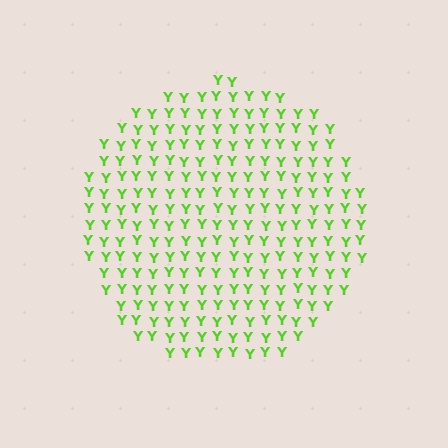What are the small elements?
The small elements are letter Y's.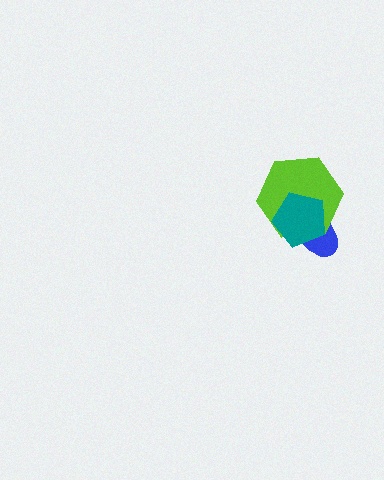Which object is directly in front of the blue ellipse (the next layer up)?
The lime hexagon is directly in front of the blue ellipse.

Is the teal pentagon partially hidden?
No, no other shape covers it.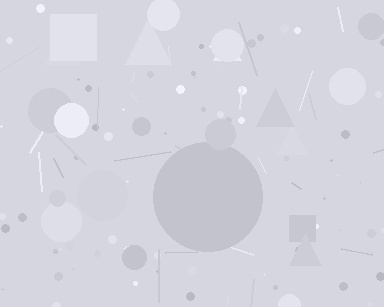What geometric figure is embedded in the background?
A circle is embedded in the background.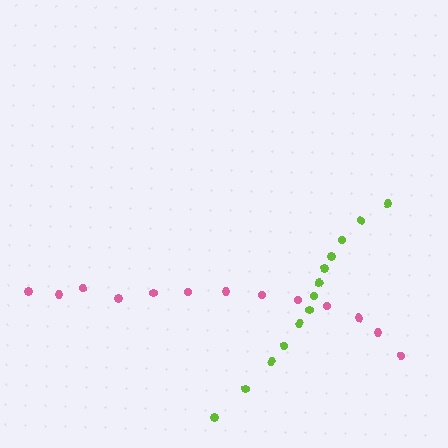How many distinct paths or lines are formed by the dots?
There are 2 distinct paths.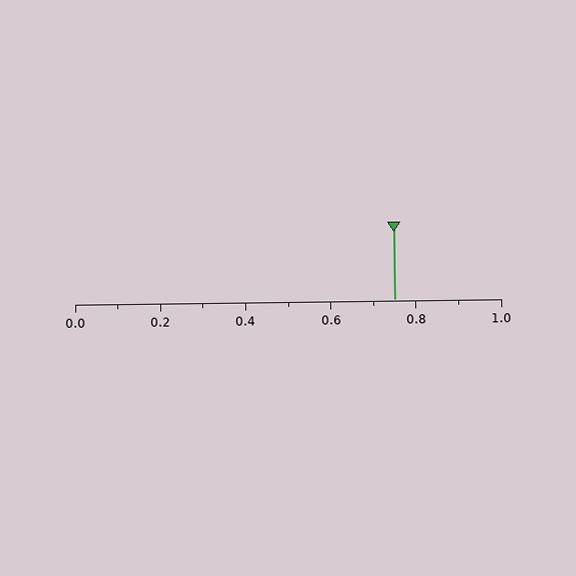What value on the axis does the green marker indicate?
The marker indicates approximately 0.75.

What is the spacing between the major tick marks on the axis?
The major ticks are spaced 0.2 apart.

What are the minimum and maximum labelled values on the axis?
The axis runs from 0.0 to 1.0.